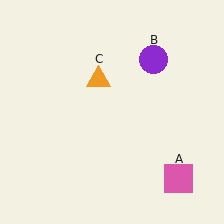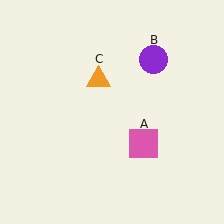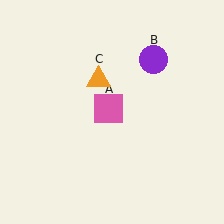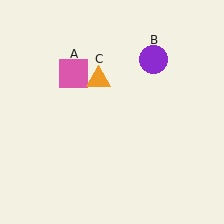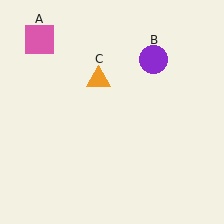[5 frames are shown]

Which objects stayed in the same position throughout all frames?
Purple circle (object B) and orange triangle (object C) remained stationary.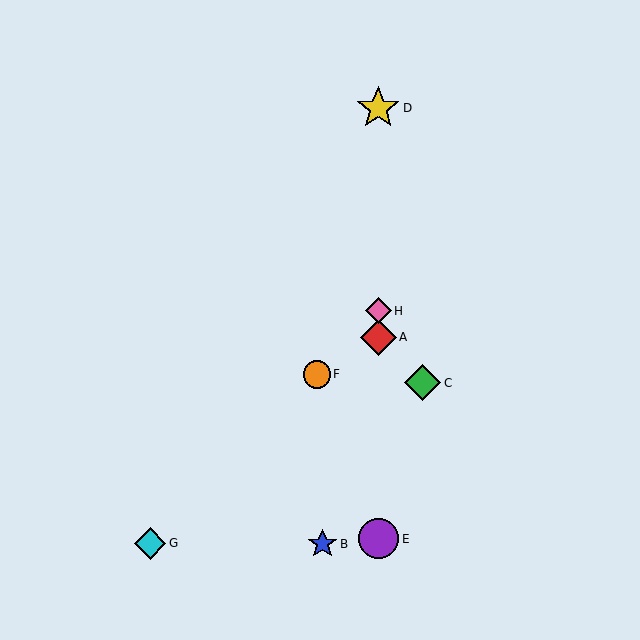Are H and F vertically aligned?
No, H is at x≈378 and F is at x≈317.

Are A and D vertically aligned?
Yes, both are at x≈378.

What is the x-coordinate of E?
Object E is at x≈378.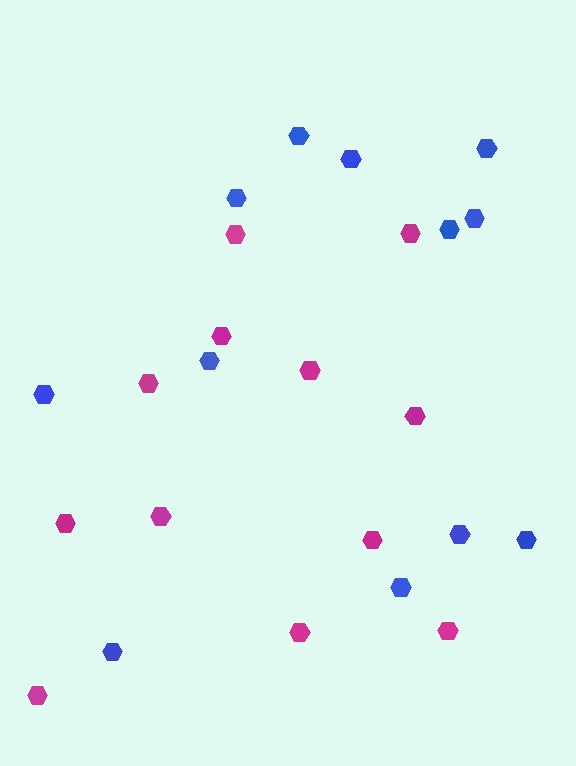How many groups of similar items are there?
There are 2 groups: one group of blue hexagons (12) and one group of magenta hexagons (12).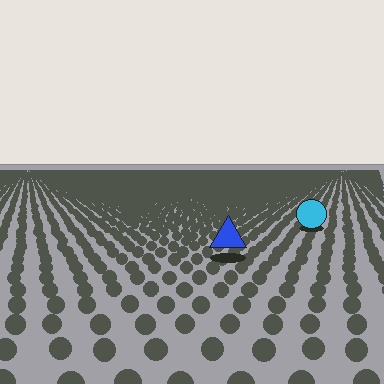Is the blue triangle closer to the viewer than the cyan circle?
Yes. The blue triangle is closer — you can tell from the texture gradient: the ground texture is coarser near it.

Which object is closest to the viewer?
The blue triangle is closest. The texture marks near it are larger and more spread out.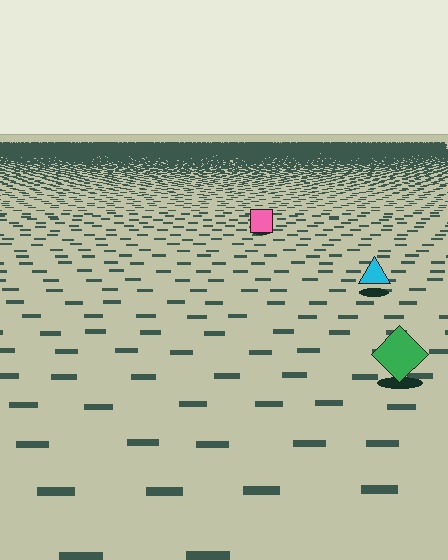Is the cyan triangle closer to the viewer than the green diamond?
No. The green diamond is closer — you can tell from the texture gradient: the ground texture is coarser near it.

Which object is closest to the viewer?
The green diamond is closest. The texture marks near it are larger and more spread out.